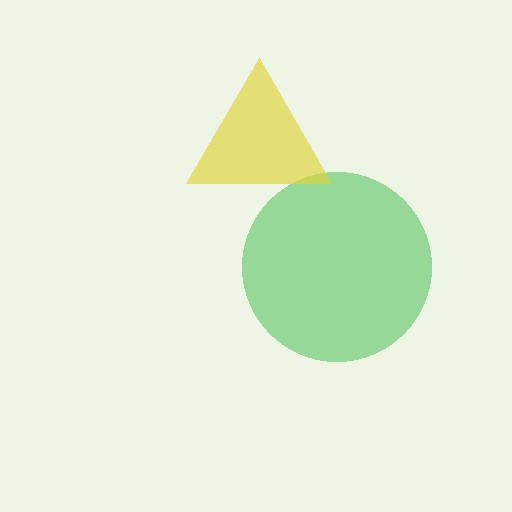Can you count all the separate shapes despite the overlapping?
Yes, there are 2 separate shapes.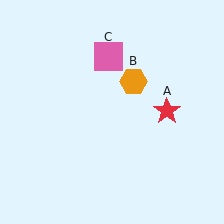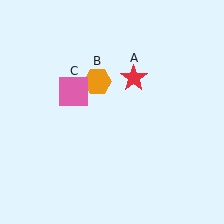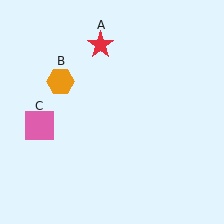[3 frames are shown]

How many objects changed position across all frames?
3 objects changed position: red star (object A), orange hexagon (object B), pink square (object C).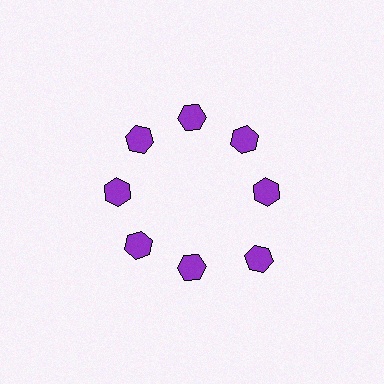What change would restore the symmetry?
The symmetry would be restored by moving it inward, back onto the ring so that all 8 hexagons sit at equal angles and equal distance from the center.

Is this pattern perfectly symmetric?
No. The 8 purple hexagons are arranged in a ring, but one element near the 4 o'clock position is pushed outward from the center, breaking the 8-fold rotational symmetry.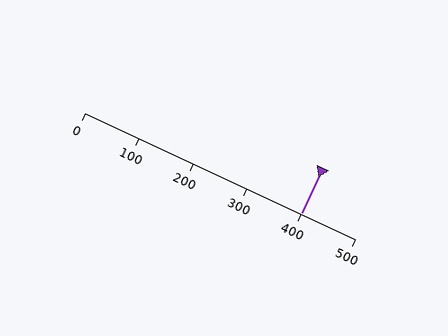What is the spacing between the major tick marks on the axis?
The major ticks are spaced 100 apart.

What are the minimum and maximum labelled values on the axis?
The axis runs from 0 to 500.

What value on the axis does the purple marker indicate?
The marker indicates approximately 400.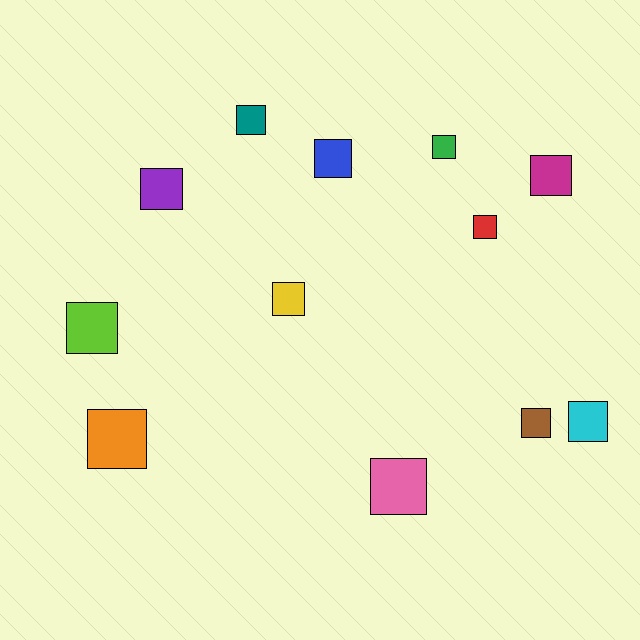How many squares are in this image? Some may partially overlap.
There are 12 squares.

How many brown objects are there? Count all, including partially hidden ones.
There is 1 brown object.